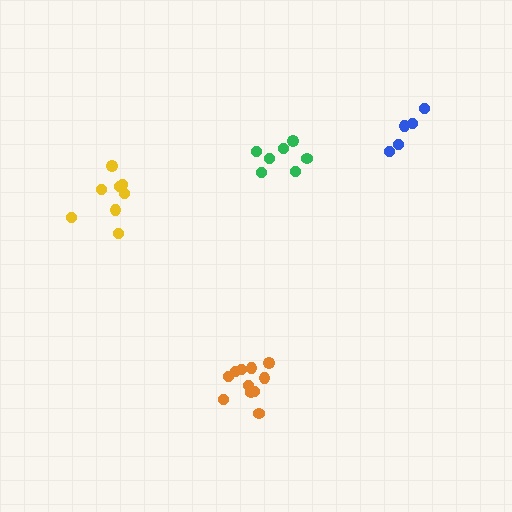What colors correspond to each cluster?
The clusters are colored: blue, orange, yellow, green.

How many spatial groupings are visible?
There are 4 spatial groupings.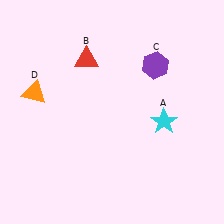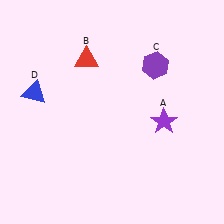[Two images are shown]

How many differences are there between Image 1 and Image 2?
There are 2 differences between the two images.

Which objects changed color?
A changed from cyan to purple. D changed from orange to blue.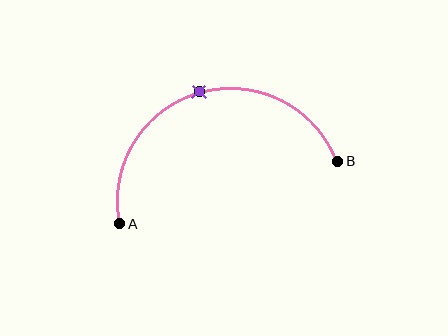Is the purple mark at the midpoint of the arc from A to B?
Yes. The purple mark lies on the arc at equal arc-length from both A and B — it is the arc midpoint.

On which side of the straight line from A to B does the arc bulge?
The arc bulges above the straight line connecting A and B.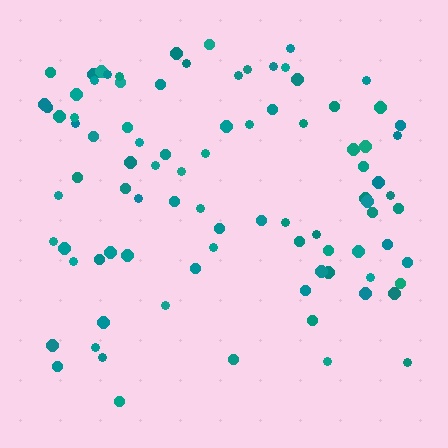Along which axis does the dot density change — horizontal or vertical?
Vertical.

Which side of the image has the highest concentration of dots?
The top.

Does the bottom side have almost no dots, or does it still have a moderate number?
Still a moderate number, just noticeably fewer than the top.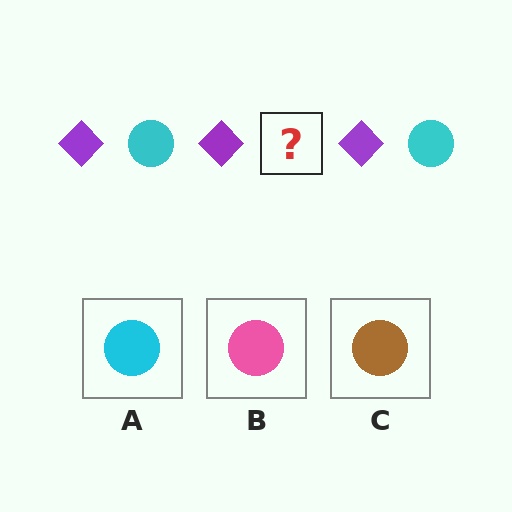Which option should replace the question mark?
Option A.